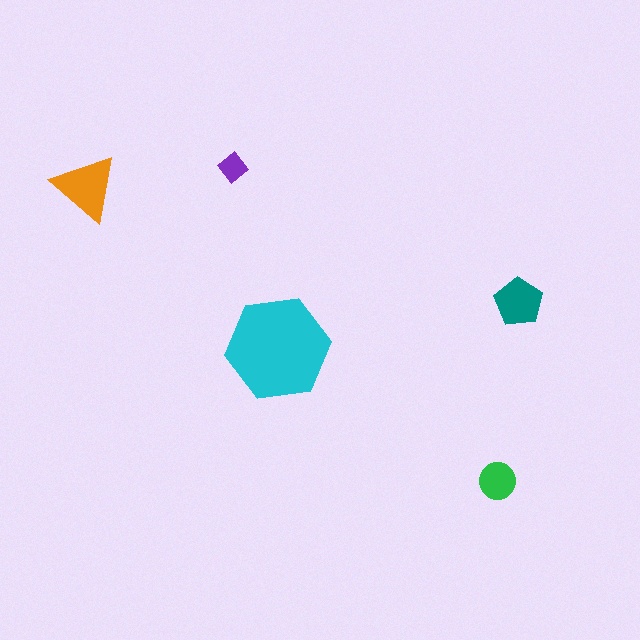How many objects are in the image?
There are 5 objects in the image.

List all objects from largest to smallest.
The cyan hexagon, the orange triangle, the teal pentagon, the green circle, the purple diamond.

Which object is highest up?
The purple diamond is topmost.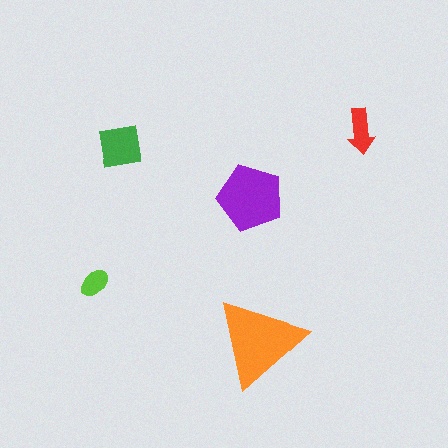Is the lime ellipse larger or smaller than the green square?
Smaller.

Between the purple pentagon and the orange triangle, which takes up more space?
The orange triangle.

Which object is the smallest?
The lime ellipse.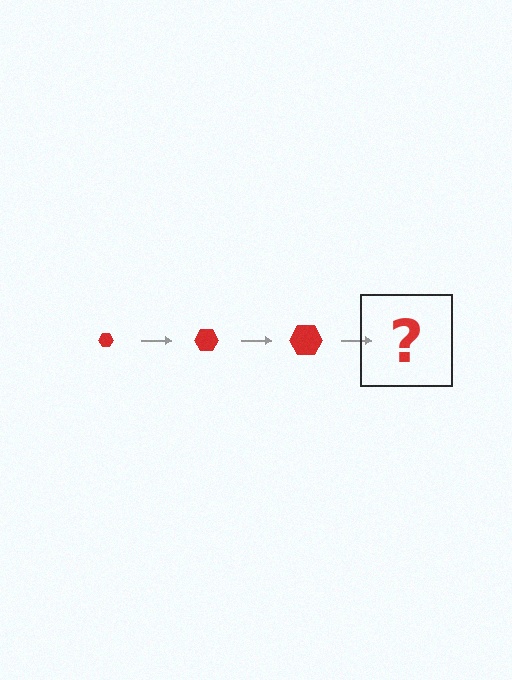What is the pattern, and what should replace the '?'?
The pattern is that the hexagon gets progressively larger each step. The '?' should be a red hexagon, larger than the previous one.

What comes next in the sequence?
The next element should be a red hexagon, larger than the previous one.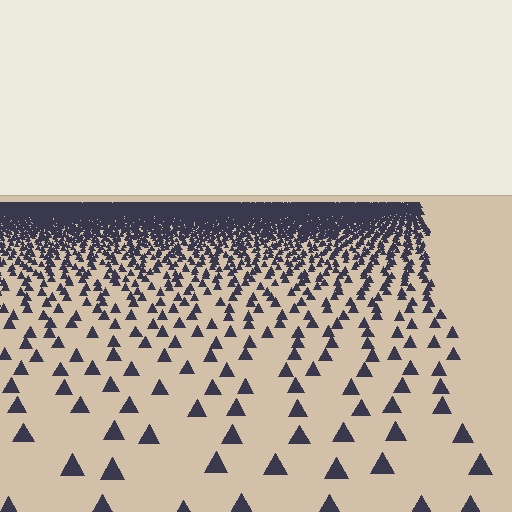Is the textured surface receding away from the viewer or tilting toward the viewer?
The surface is receding away from the viewer. Texture elements get smaller and denser toward the top.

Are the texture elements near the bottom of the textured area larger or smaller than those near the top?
Larger. Near the bottom, elements are closer to the viewer and appear at a bigger on-screen size.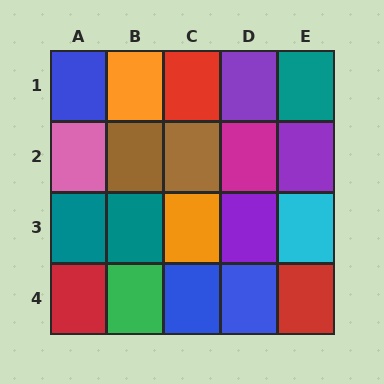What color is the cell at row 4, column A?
Red.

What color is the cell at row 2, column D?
Magenta.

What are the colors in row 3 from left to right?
Teal, teal, orange, purple, cyan.